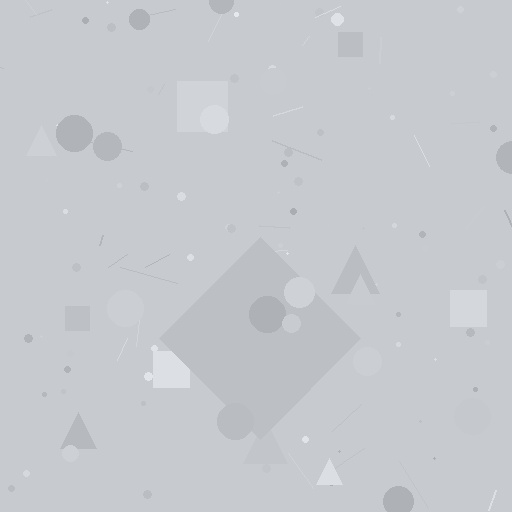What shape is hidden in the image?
A diamond is hidden in the image.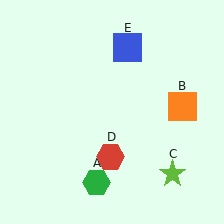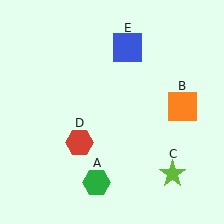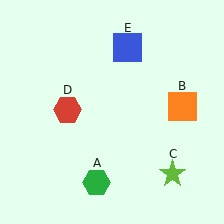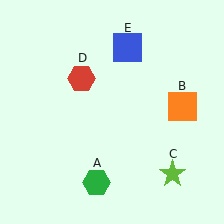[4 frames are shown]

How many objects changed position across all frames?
1 object changed position: red hexagon (object D).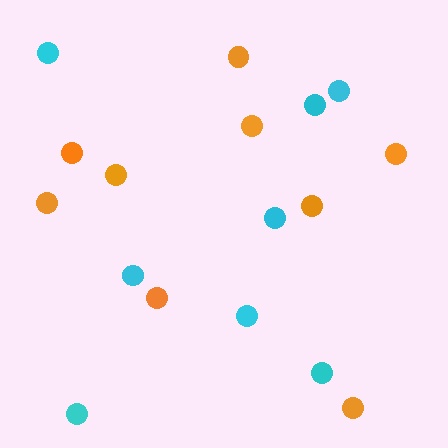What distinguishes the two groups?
There are 2 groups: one group of cyan circles (8) and one group of orange circles (9).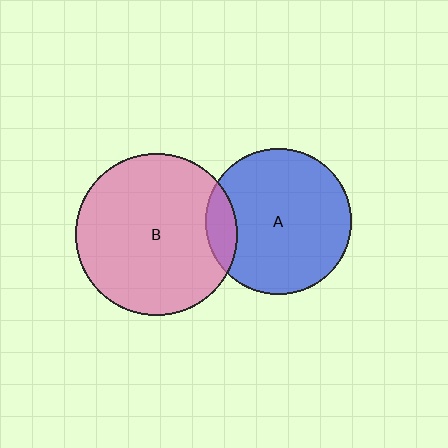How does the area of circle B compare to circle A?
Approximately 1.2 times.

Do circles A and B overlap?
Yes.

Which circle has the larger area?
Circle B (pink).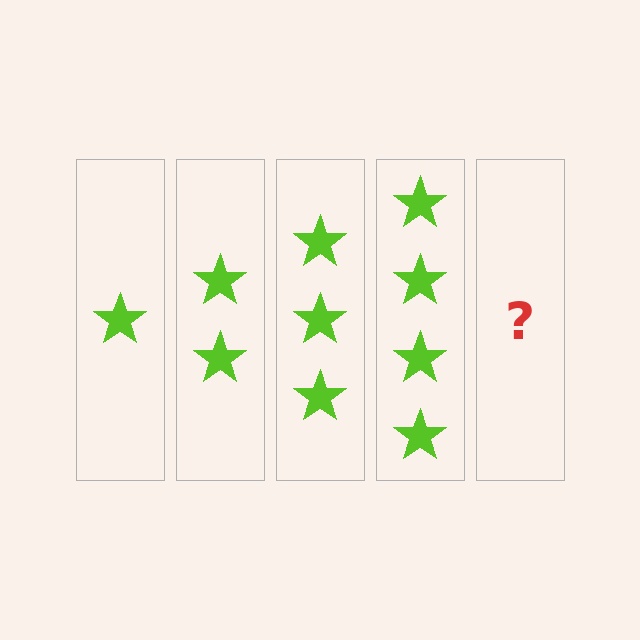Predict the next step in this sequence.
The next step is 5 stars.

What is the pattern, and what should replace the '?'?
The pattern is that each step adds one more star. The '?' should be 5 stars.